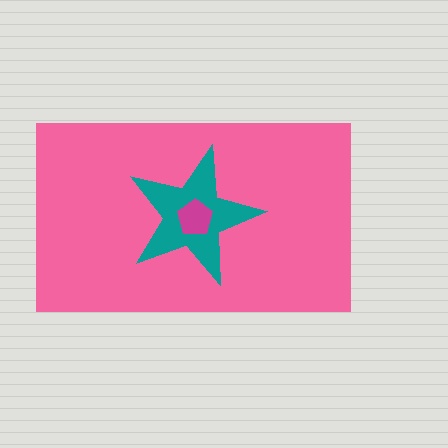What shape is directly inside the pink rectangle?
The teal star.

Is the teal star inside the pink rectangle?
Yes.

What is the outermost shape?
The pink rectangle.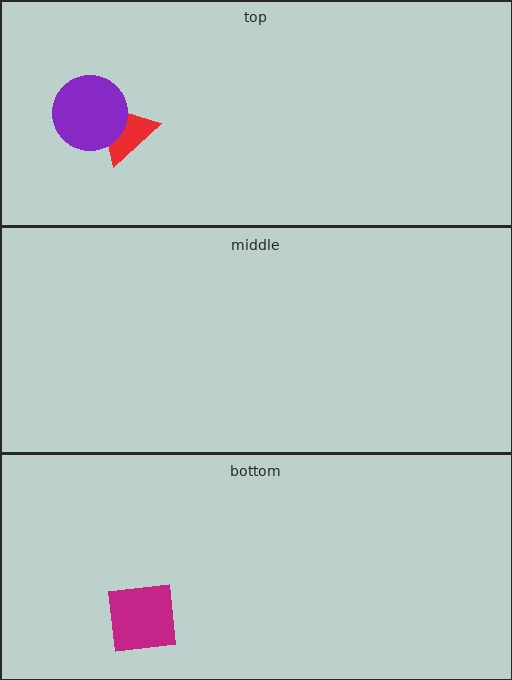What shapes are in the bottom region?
The magenta square.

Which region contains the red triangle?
The top region.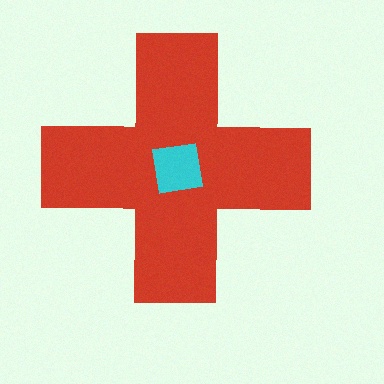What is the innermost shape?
The cyan square.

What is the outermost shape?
The red cross.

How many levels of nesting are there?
2.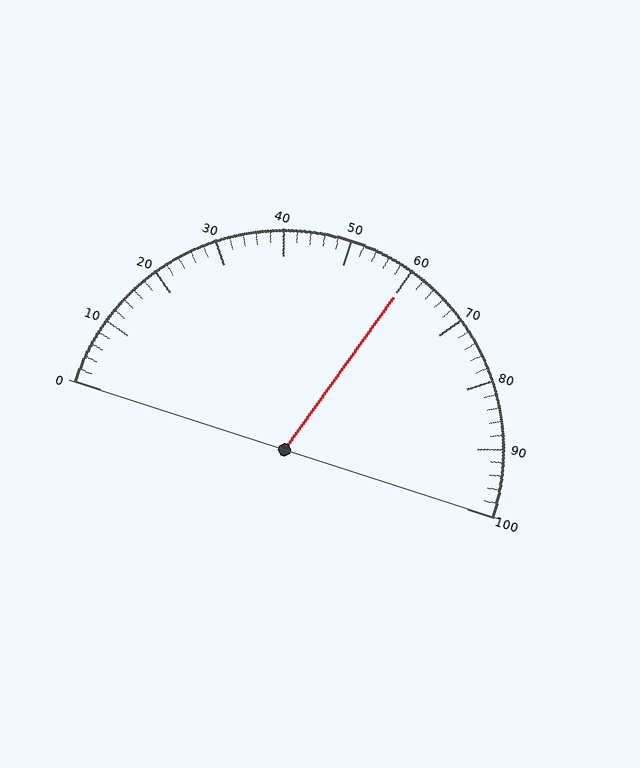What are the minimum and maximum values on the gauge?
The gauge ranges from 0 to 100.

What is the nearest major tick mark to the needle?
The nearest major tick mark is 60.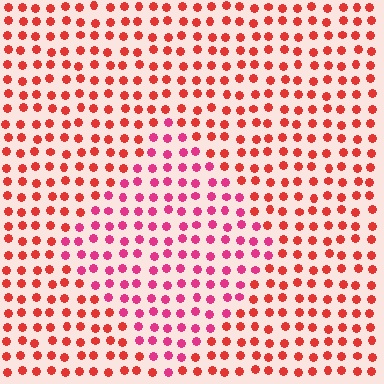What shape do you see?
I see a diamond.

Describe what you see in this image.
The image is filled with small red elements in a uniform arrangement. A diamond-shaped region is visible where the elements are tinted to a slightly different hue, forming a subtle color boundary.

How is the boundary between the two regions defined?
The boundary is defined purely by a slight shift in hue (about 31 degrees). Spacing, size, and orientation are identical on both sides.